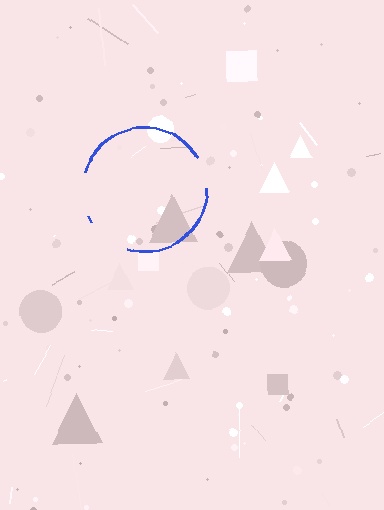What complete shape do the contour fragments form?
The contour fragments form a circle.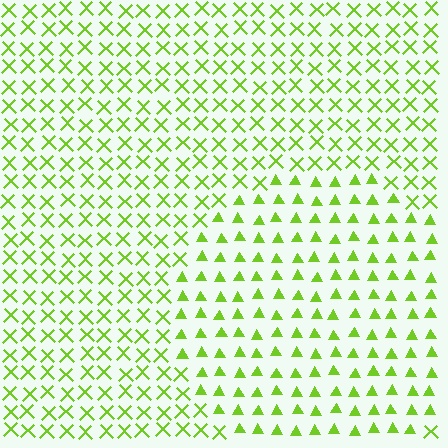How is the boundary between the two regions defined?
The boundary is defined by a change in element shape: triangles inside vs. X marks outside. All elements share the same color and spacing.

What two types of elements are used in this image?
The image uses triangles inside the circle region and X marks outside it.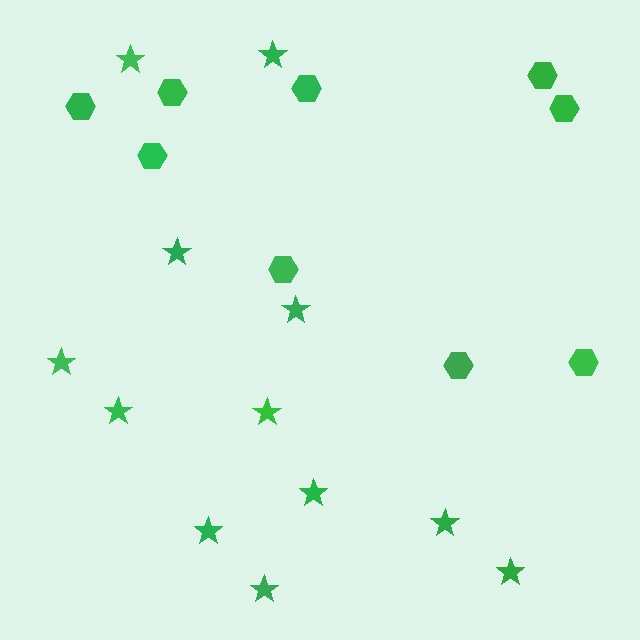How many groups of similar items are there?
There are 2 groups: one group of stars (12) and one group of hexagons (9).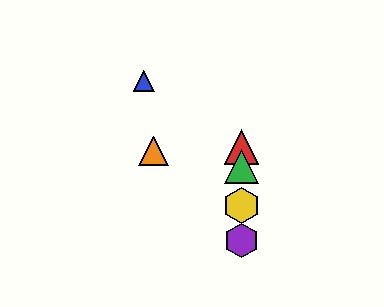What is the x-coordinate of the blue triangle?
The blue triangle is at x≈144.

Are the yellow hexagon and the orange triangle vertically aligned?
No, the yellow hexagon is at x≈242 and the orange triangle is at x≈153.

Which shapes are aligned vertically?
The red triangle, the green triangle, the yellow hexagon, the purple hexagon are aligned vertically.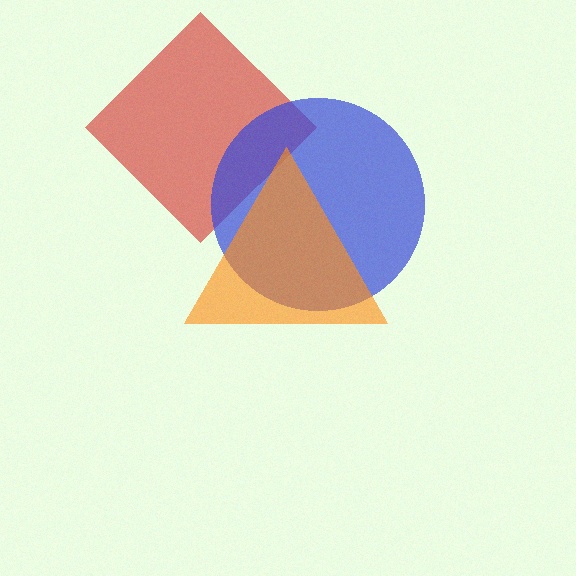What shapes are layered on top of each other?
The layered shapes are: a red diamond, a blue circle, an orange triangle.